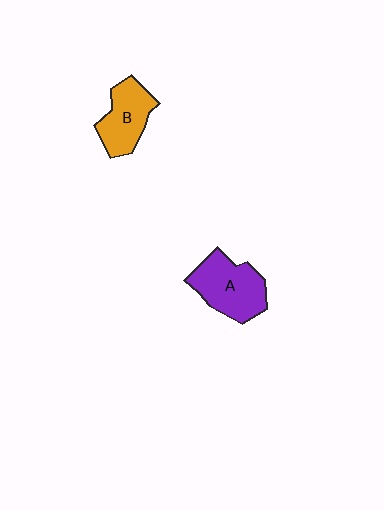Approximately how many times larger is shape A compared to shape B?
Approximately 1.2 times.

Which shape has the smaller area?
Shape B (orange).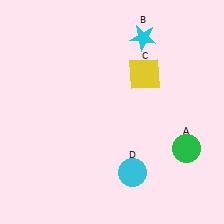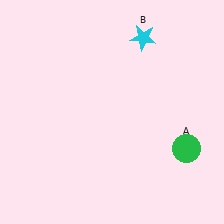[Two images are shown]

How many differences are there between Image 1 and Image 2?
There are 2 differences between the two images.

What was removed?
The cyan circle (D), the yellow square (C) were removed in Image 2.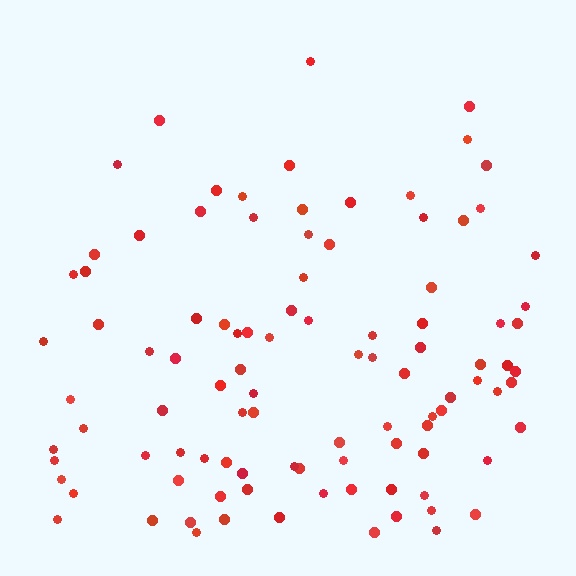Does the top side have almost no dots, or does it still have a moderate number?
Still a moderate number, just noticeably fewer than the bottom.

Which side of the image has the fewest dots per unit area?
The top.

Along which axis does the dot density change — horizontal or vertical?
Vertical.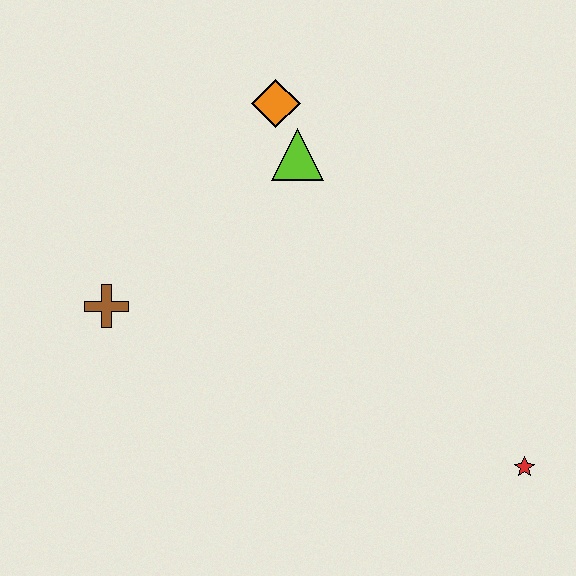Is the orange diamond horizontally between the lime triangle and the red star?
No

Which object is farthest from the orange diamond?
The red star is farthest from the orange diamond.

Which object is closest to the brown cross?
The lime triangle is closest to the brown cross.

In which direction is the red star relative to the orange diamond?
The red star is below the orange diamond.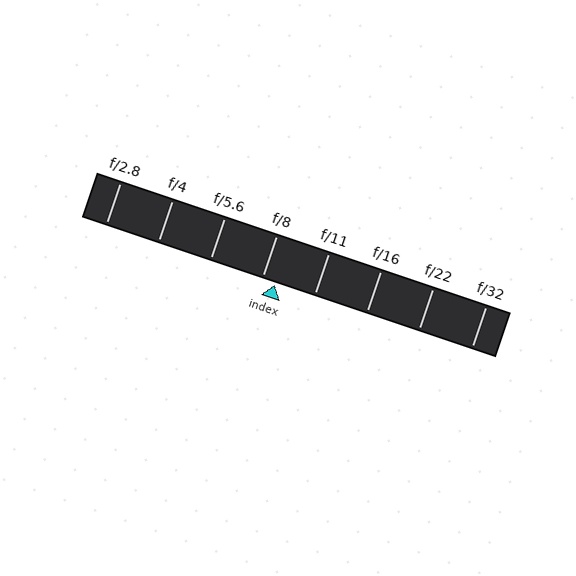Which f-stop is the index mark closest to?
The index mark is closest to f/8.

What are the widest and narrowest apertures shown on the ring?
The widest aperture shown is f/2.8 and the narrowest is f/32.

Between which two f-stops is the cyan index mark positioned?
The index mark is between f/8 and f/11.